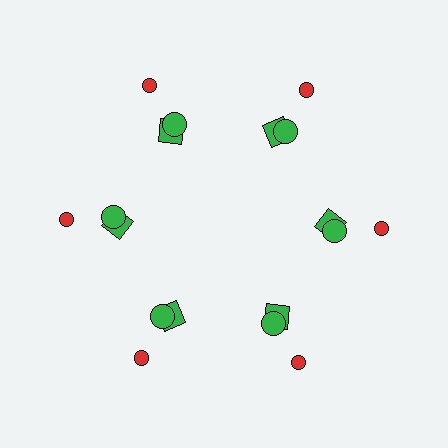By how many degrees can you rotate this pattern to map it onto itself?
The pattern maps onto itself every 60 degrees of rotation.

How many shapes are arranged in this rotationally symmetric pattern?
There are 18 shapes, arranged in 6 groups of 3.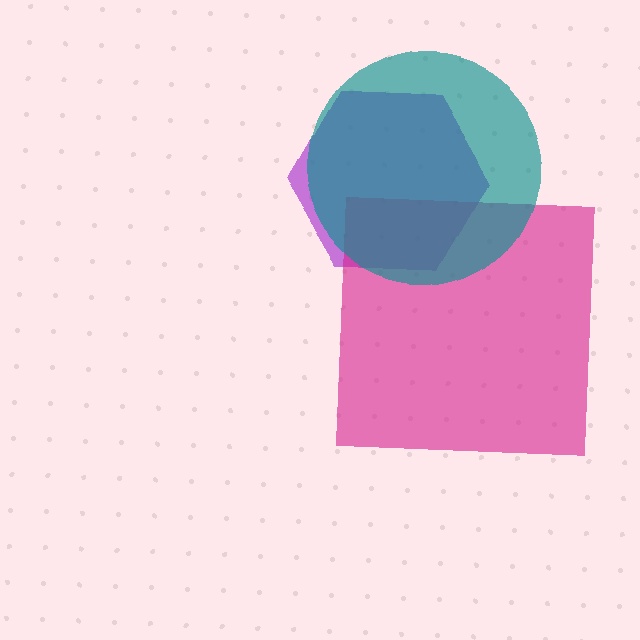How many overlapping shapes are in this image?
There are 3 overlapping shapes in the image.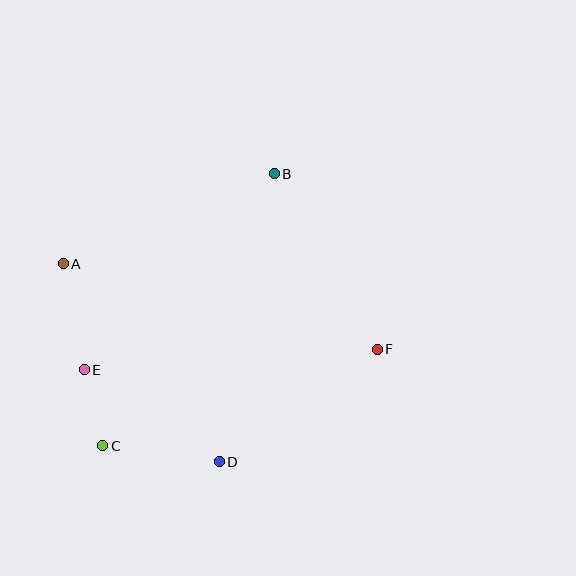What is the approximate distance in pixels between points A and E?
The distance between A and E is approximately 108 pixels.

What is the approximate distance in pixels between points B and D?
The distance between B and D is approximately 293 pixels.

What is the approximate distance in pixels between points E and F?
The distance between E and F is approximately 294 pixels.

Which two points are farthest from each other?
Points A and F are farthest from each other.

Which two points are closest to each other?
Points C and E are closest to each other.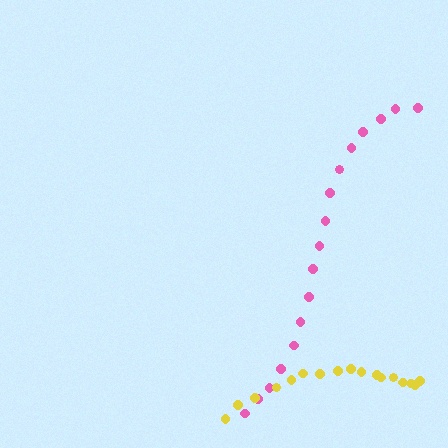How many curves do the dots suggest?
There are 2 distinct paths.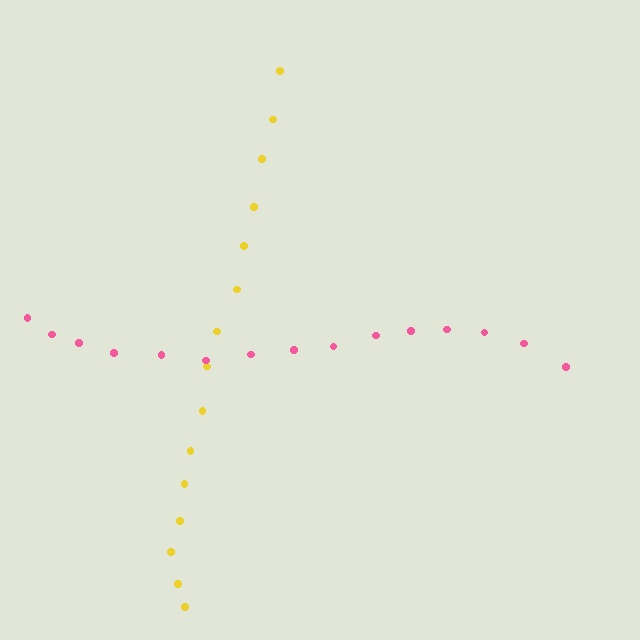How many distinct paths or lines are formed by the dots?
There are 2 distinct paths.